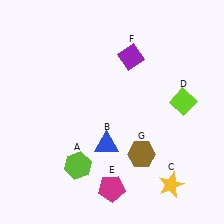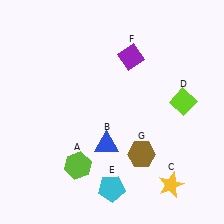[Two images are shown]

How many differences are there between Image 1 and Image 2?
There is 1 difference between the two images.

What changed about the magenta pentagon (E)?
In Image 1, E is magenta. In Image 2, it changed to cyan.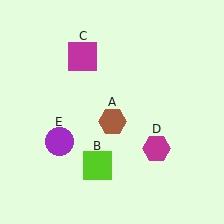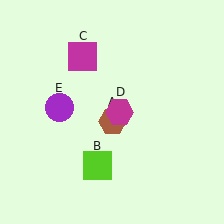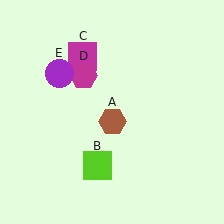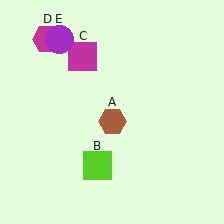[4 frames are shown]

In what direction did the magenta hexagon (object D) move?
The magenta hexagon (object D) moved up and to the left.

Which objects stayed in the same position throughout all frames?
Brown hexagon (object A) and lime square (object B) and magenta square (object C) remained stationary.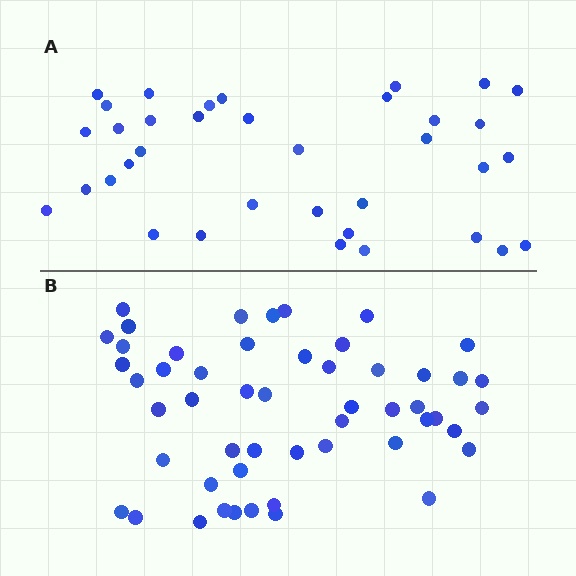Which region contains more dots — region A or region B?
Region B (the bottom region) has more dots.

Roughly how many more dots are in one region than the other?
Region B has approximately 15 more dots than region A.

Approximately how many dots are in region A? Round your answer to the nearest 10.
About 40 dots. (The exact count is 36, which rounds to 40.)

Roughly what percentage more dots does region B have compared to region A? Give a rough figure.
About 45% more.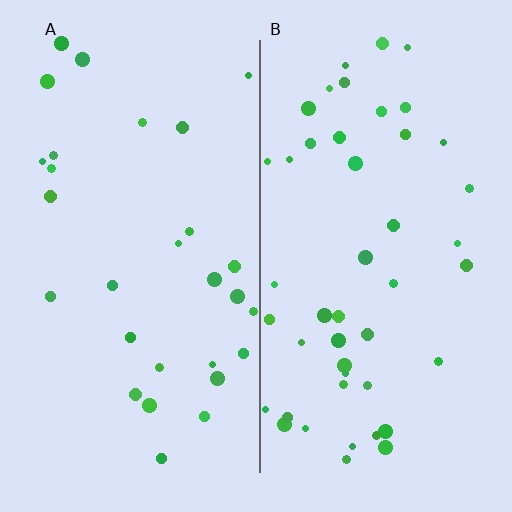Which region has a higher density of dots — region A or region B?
B (the right).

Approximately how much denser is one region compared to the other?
Approximately 1.6× — region B over region A.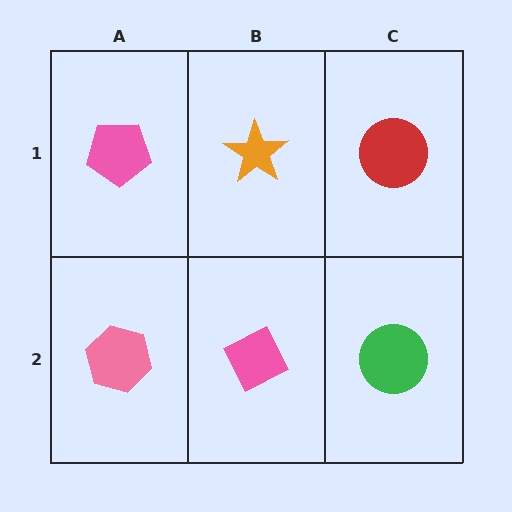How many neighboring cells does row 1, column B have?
3.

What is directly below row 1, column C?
A green circle.